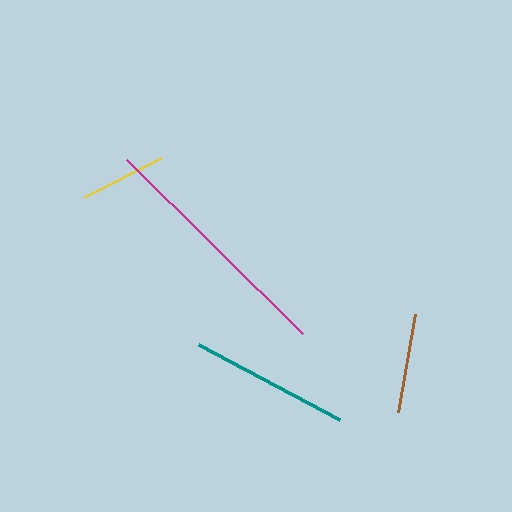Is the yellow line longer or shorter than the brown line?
The brown line is longer than the yellow line.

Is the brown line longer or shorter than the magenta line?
The magenta line is longer than the brown line.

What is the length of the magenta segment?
The magenta segment is approximately 248 pixels long.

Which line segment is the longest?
The magenta line is the longest at approximately 248 pixels.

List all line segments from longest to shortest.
From longest to shortest: magenta, teal, brown, yellow.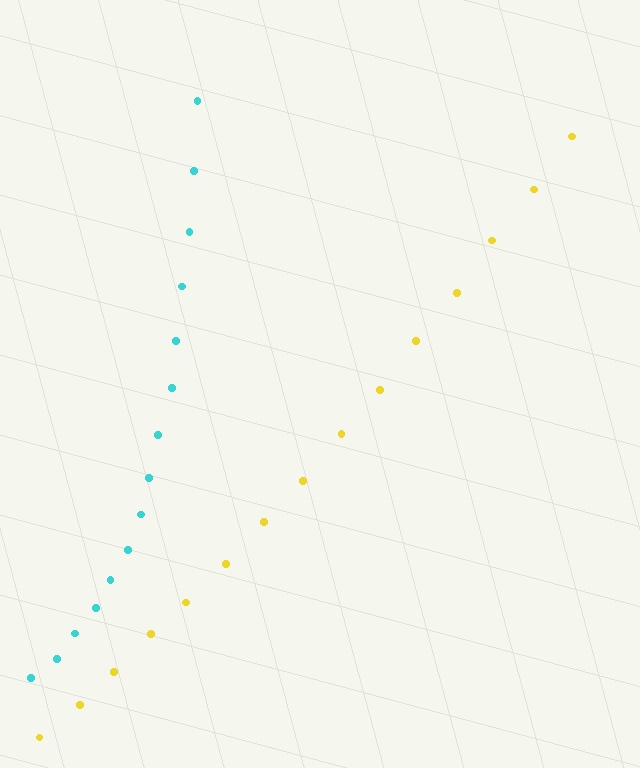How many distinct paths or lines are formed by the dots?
There are 2 distinct paths.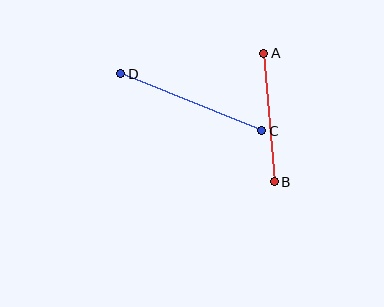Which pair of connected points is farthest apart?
Points C and D are farthest apart.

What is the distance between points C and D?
The distance is approximately 152 pixels.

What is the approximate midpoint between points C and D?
The midpoint is at approximately (191, 102) pixels.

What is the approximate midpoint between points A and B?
The midpoint is at approximately (269, 117) pixels.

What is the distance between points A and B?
The distance is approximately 129 pixels.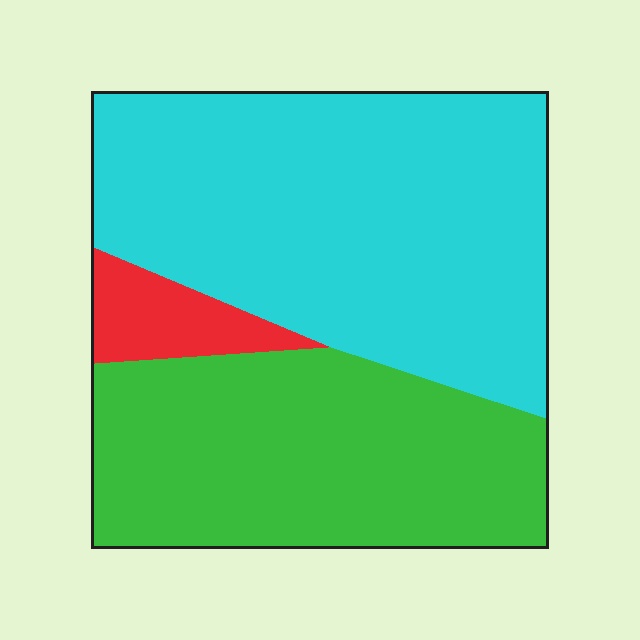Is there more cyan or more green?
Cyan.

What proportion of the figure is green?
Green covers about 40% of the figure.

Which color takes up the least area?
Red, at roughly 5%.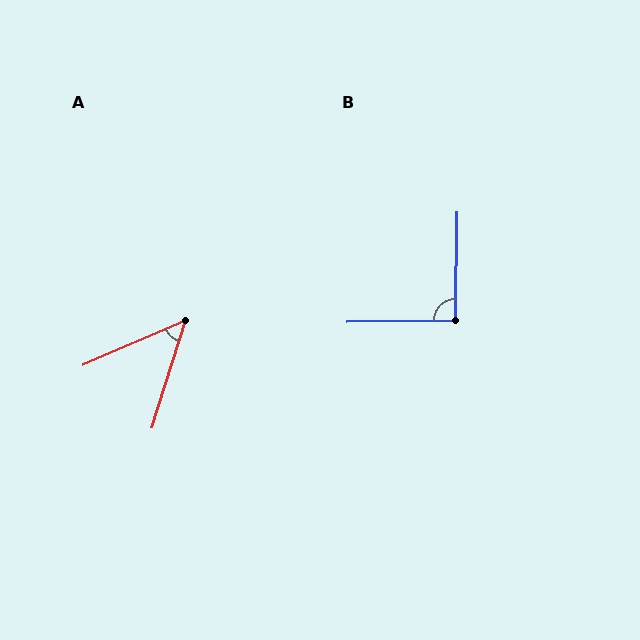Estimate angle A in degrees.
Approximately 49 degrees.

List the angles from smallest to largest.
A (49°), B (92°).